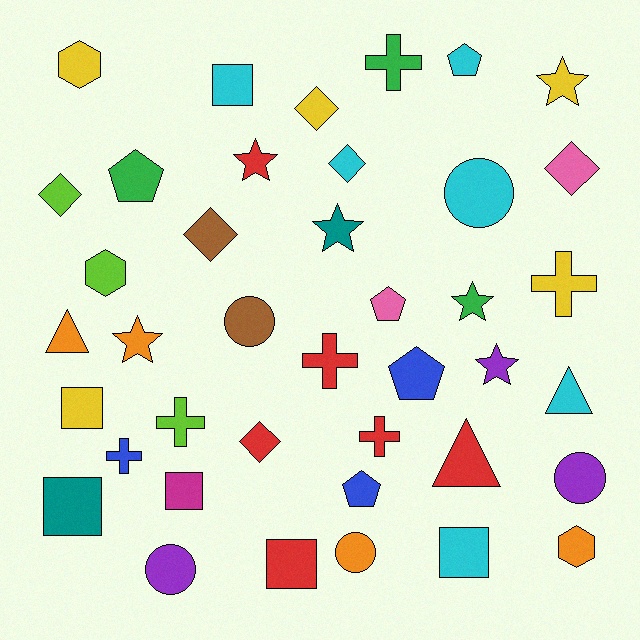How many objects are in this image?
There are 40 objects.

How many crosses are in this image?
There are 6 crosses.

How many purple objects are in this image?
There are 3 purple objects.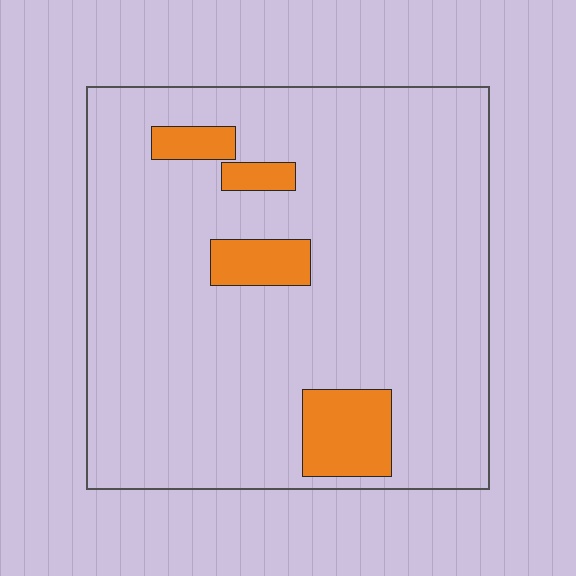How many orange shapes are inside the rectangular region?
4.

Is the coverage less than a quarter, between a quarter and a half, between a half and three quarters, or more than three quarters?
Less than a quarter.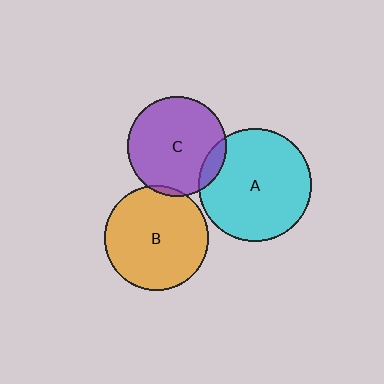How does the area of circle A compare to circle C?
Approximately 1.3 times.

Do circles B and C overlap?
Yes.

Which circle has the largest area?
Circle A (cyan).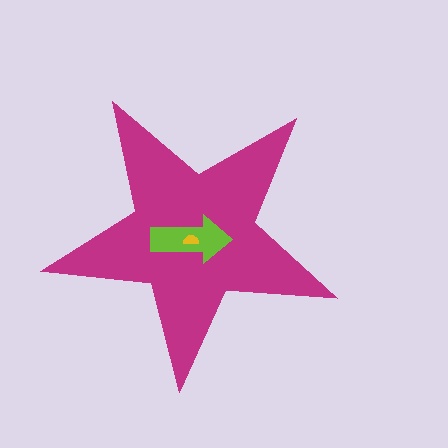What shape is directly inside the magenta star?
The lime arrow.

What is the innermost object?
The yellow semicircle.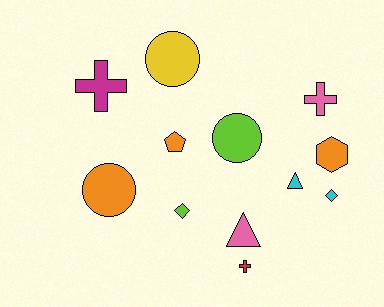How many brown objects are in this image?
There are no brown objects.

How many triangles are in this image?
There are 2 triangles.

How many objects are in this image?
There are 12 objects.